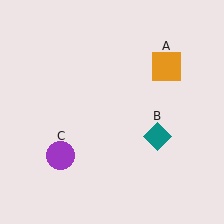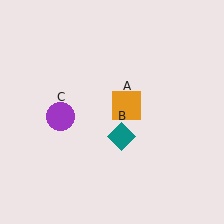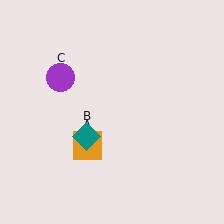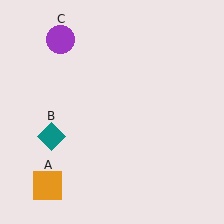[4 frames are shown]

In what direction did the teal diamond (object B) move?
The teal diamond (object B) moved left.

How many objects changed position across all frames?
3 objects changed position: orange square (object A), teal diamond (object B), purple circle (object C).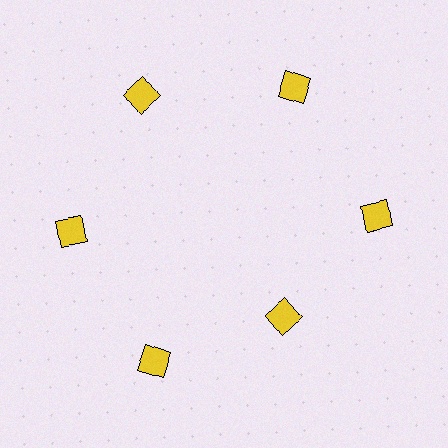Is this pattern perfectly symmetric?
No. The 6 yellow diamonds are arranged in a ring, but one element near the 5 o'clock position is pulled inward toward the center, breaking the 6-fold rotational symmetry.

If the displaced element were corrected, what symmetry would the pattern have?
It would have 6-fold rotational symmetry — the pattern would map onto itself every 60 degrees.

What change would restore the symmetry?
The symmetry would be restored by moving it outward, back onto the ring so that all 6 diamonds sit at equal angles and equal distance from the center.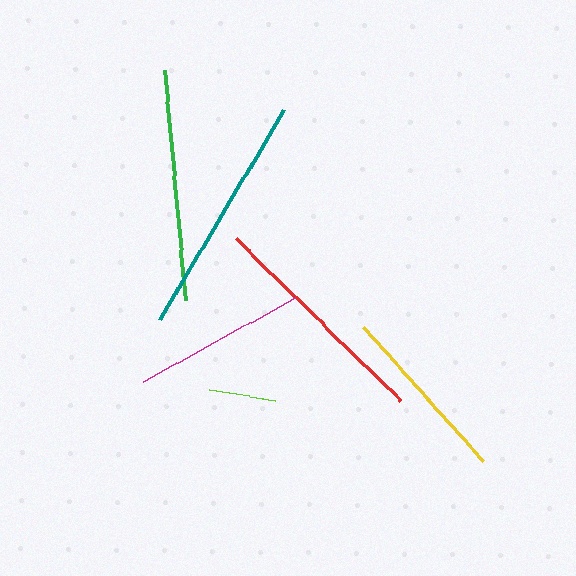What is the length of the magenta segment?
The magenta segment is approximately 173 pixels long.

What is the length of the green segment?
The green segment is approximately 230 pixels long.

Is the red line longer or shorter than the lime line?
The red line is longer than the lime line.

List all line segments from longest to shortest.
From longest to shortest: teal, red, green, yellow, magenta, lime.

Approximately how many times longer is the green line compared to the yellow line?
The green line is approximately 1.3 times the length of the yellow line.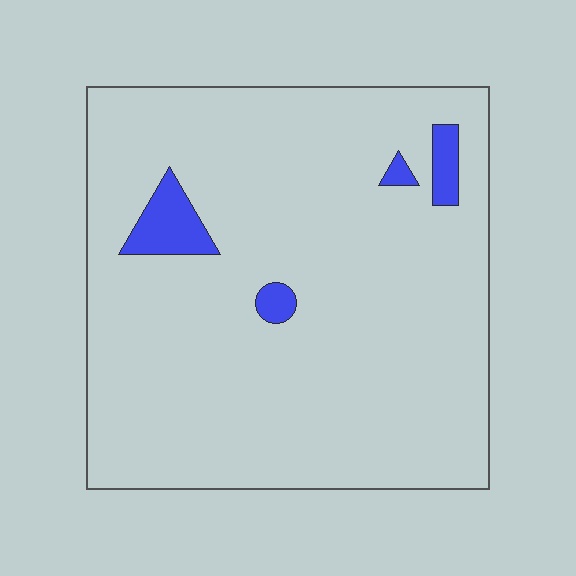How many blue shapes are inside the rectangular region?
4.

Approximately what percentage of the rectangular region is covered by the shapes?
Approximately 5%.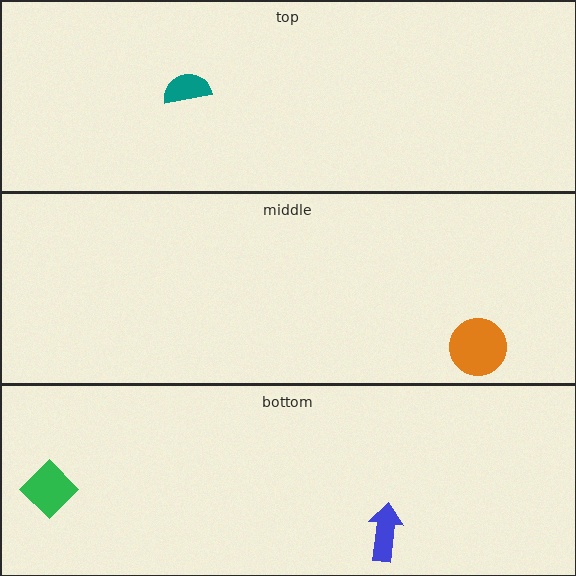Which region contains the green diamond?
The bottom region.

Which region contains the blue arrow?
The bottom region.